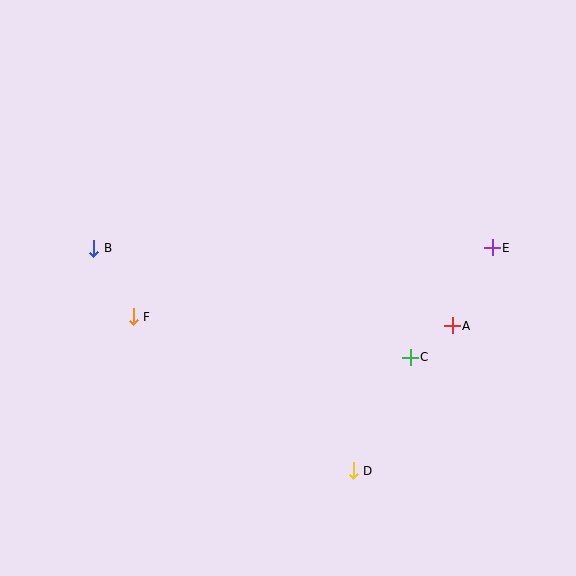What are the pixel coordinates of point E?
Point E is at (492, 248).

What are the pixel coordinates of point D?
Point D is at (353, 471).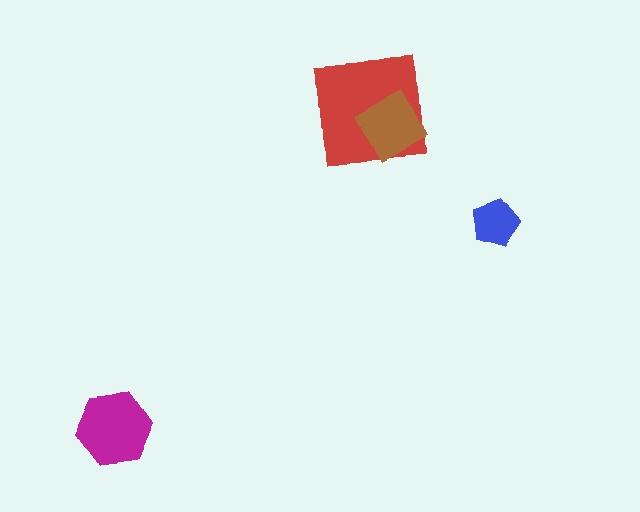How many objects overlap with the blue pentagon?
0 objects overlap with the blue pentagon.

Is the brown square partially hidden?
No, no other shape covers it.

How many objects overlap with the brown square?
1 object overlaps with the brown square.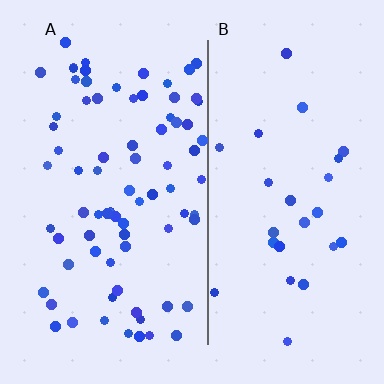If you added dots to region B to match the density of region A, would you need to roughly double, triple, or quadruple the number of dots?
Approximately triple.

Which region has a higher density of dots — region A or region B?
A (the left).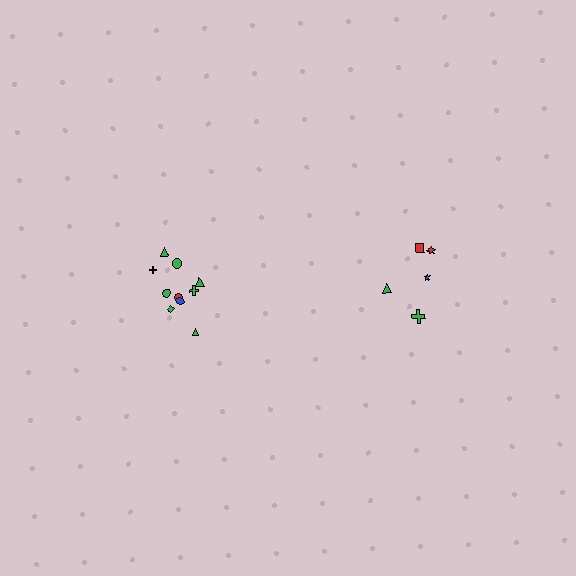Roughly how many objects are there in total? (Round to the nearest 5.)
Roughly 15 objects in total.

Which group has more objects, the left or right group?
The left group.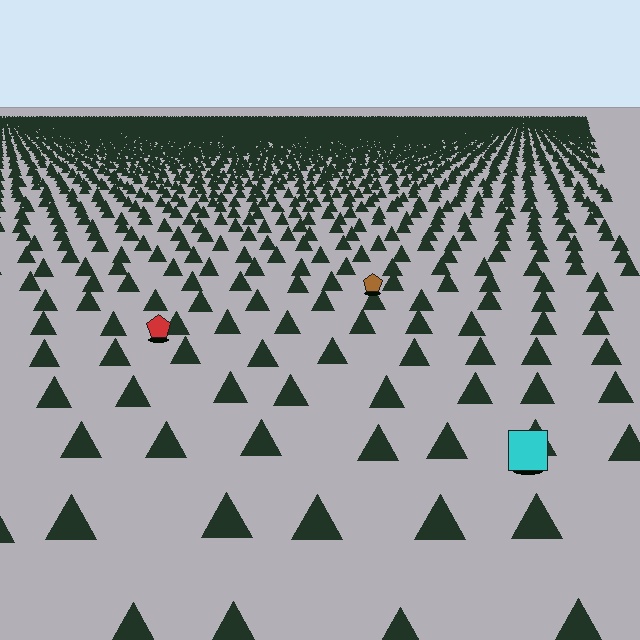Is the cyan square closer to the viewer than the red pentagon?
Yes. The cyan square is closer — you can tell from the texture gradient: the ground texture is coarser near it.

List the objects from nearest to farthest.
From nearest to farthest: the cyan square, the red pentagon, the brown pentagon.